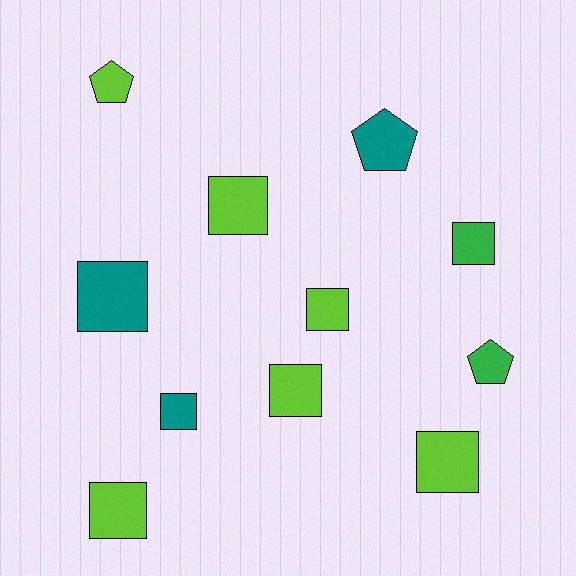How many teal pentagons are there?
There is 1 teal pentagon.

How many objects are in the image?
There are 11 objects.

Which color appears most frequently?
Lime, with 6 objects.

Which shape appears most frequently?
Square, with 8 objects.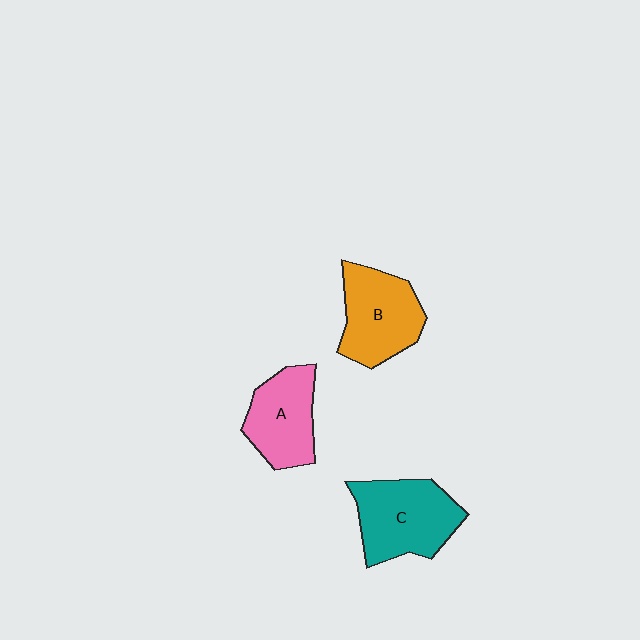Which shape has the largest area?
Shape C (teal).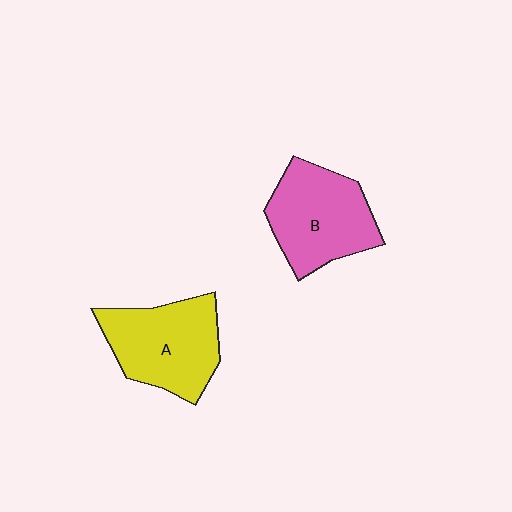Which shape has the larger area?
Shape A (yellow).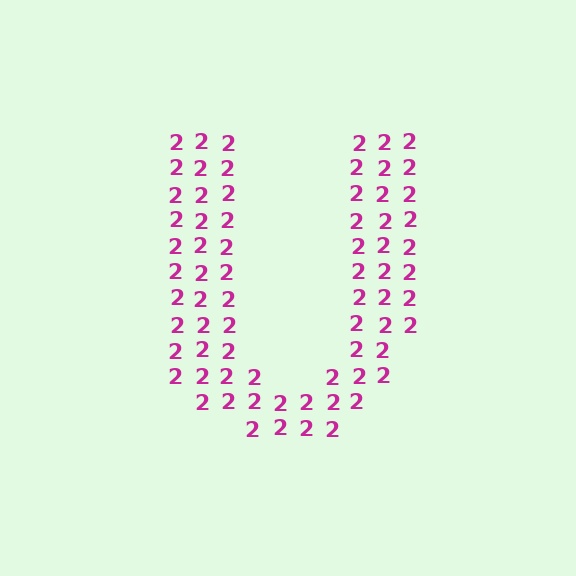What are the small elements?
The small elements are digit 2's.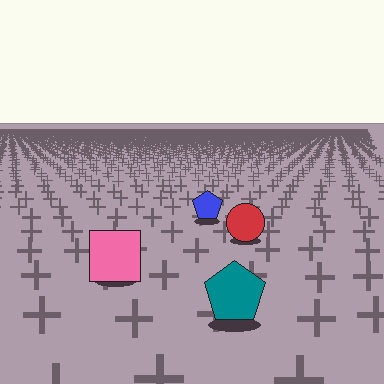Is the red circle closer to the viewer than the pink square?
No. The pink square is closer — you can tell from the texture gradient: the ground texture is coarser near it.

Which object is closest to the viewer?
The teal pentagon is closest. The texture marks near it are larger and more spread out.